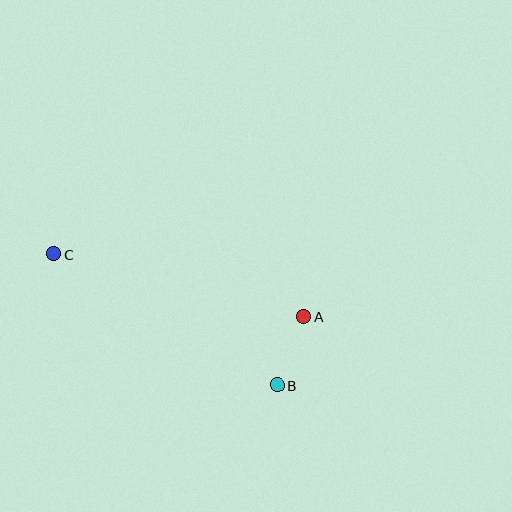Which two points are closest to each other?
Points A and B are closest to each other.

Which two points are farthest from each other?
Points B and C are farthest from each other.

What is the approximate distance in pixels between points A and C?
The distance between A and C is approximately 258 pixels.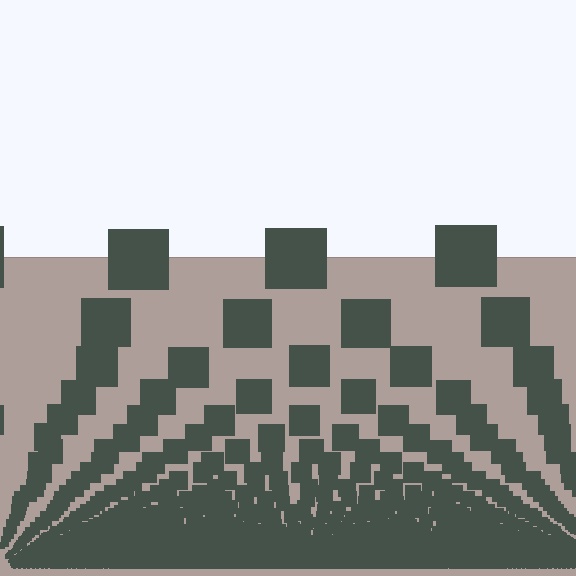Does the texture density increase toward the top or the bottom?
Density increases toward the bottom.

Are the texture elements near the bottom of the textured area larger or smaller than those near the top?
Smaller. The gradient is inverted — elements near the bottom are smaller and denser.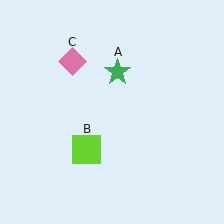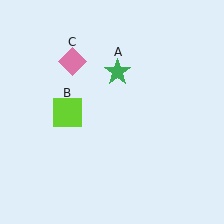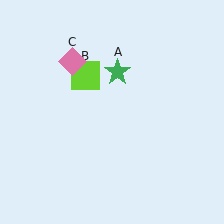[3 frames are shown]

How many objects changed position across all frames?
1 object changed position: lime square (object B).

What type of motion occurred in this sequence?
The lime square (object B) rotated clockwise around the center of the scene.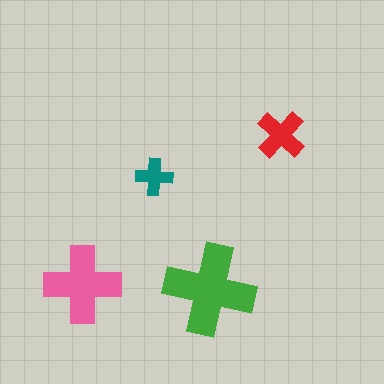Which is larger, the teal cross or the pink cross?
The pink one.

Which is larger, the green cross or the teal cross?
The green one.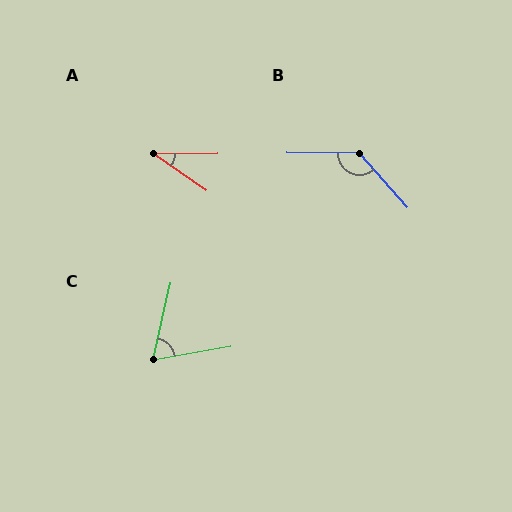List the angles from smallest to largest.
A (35°), C (67°), B (132°).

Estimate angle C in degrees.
Approximately 67 degrees.